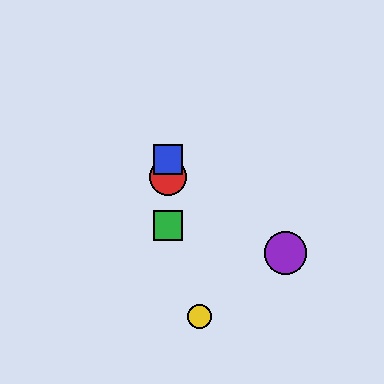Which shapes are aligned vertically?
The red circle, the blue square, the green square are aligned vertically.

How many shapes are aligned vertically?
3 shapes (the red circle, the blue square, the green square) are aligned vertically.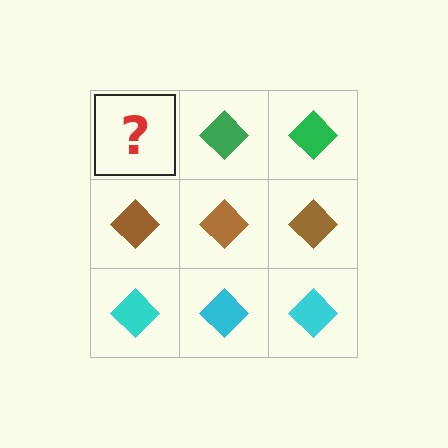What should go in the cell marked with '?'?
The missing cell should contain a green diamond.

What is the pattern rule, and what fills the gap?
The rule is that each row has a consistent color. The gap should be filled with a green diamond.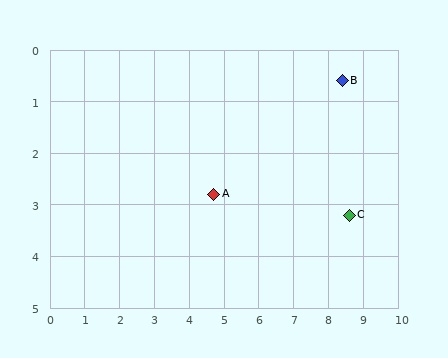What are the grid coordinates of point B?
Point B is at approximately (8.4, 0.6).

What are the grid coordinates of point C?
Point C is at approximately (8.6, 3.2).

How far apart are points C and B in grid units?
Points C and B are about 2.6 grid units apart.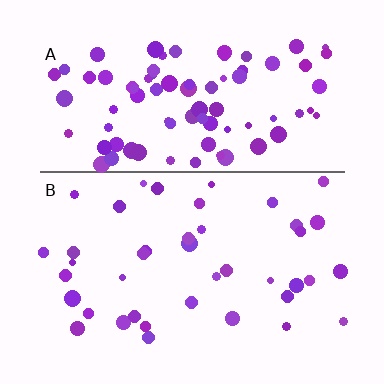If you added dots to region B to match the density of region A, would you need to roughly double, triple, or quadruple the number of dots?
Approximately double.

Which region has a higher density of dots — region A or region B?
A (the top).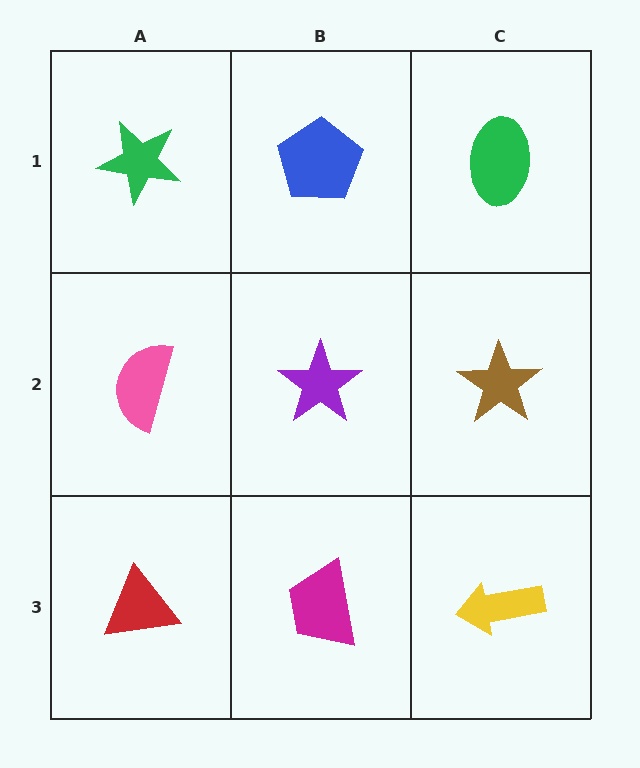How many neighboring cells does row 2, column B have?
4.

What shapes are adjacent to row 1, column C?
A brown star (row 2, column C), a blue pentagon (row 1, column B).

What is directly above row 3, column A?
A pink semicircle.